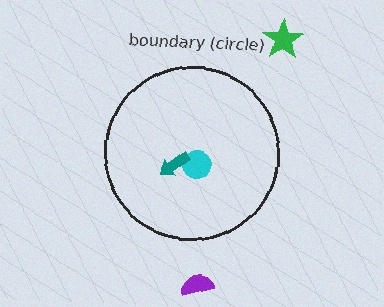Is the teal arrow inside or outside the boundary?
Inside.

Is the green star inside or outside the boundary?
Outside.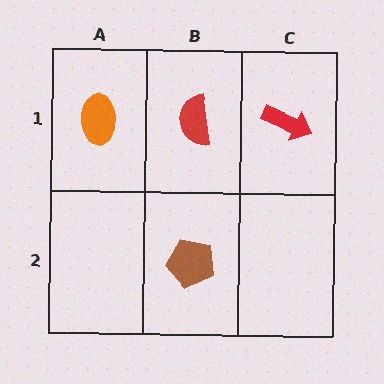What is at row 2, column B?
A brown pentagon.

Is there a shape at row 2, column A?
No, that cell is empty.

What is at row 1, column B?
A red semicircle.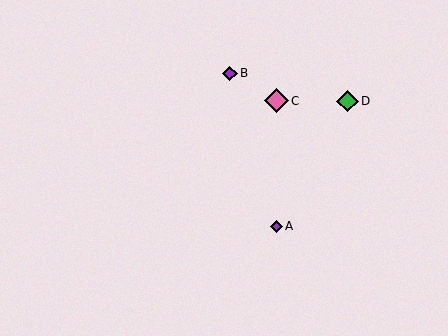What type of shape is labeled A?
Shape A is a purple diamond.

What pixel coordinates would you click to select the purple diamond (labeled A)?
Click at (276, 226) to select the purple diamond A.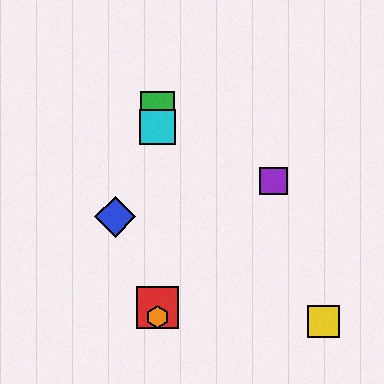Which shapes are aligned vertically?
The red square, the green square, the orange hexagon, the cyan square are aligned vertically.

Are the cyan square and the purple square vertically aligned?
No, the cyan square is at x≈157 and the purple square is at x≈273.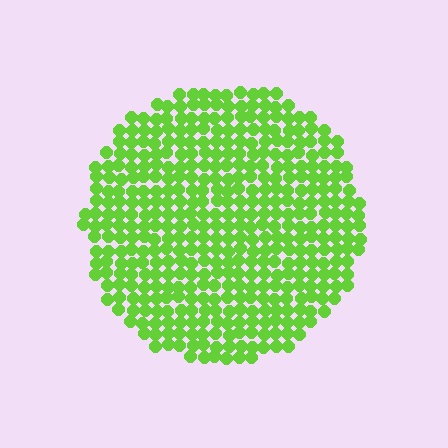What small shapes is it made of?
It is made of small circles.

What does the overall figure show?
The overall figure shows a circle.